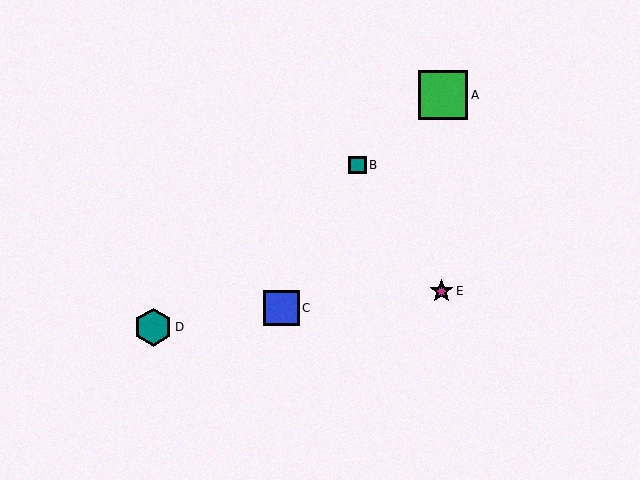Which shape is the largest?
The green square (labeled A) is the largest.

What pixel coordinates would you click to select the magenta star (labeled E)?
Click at (442, 291) to select the magenta star E.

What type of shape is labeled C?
Shape C is a blue square.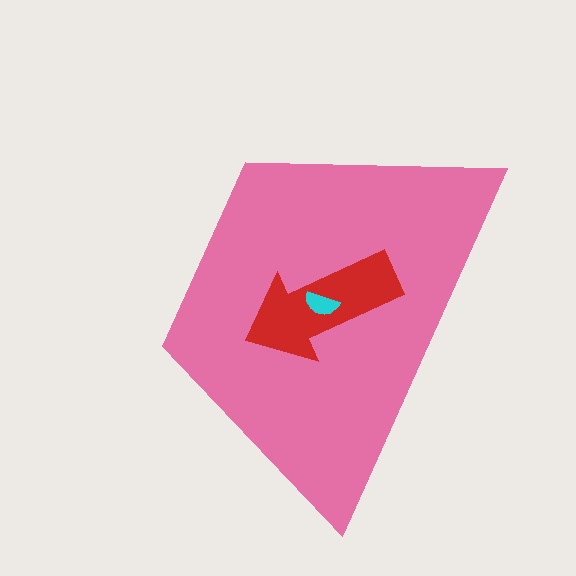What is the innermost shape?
The cyan semicircle.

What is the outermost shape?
The pink trapezoid.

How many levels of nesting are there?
3.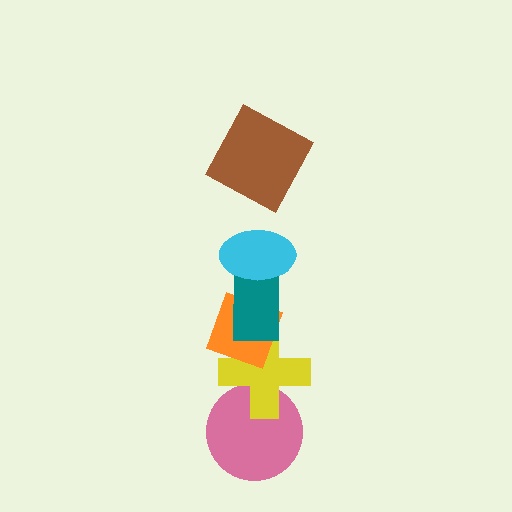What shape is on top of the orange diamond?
The teal rectangle is on top of the orange diamond.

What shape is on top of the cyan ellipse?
The brown square is on top of the cyan ellipse.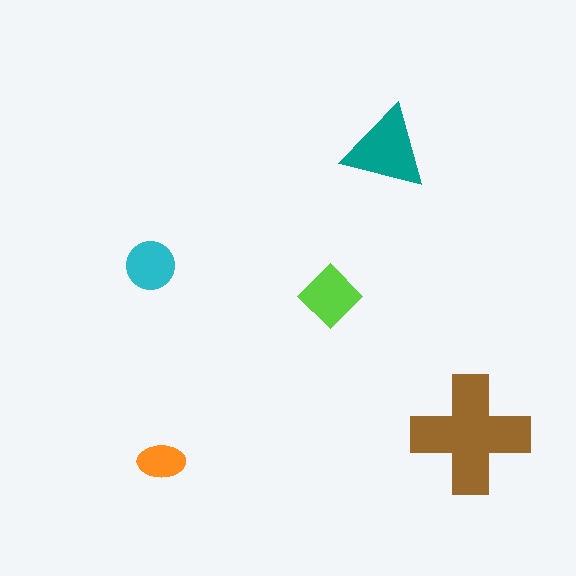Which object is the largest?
The brown cross.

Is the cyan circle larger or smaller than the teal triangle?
Smaller.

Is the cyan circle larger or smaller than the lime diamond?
Smaller.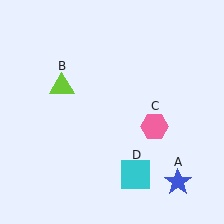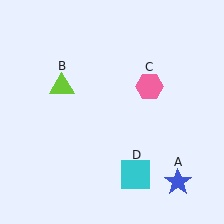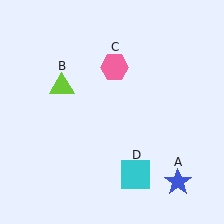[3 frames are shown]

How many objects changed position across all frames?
1 object changed position: pink hexagon (object C).